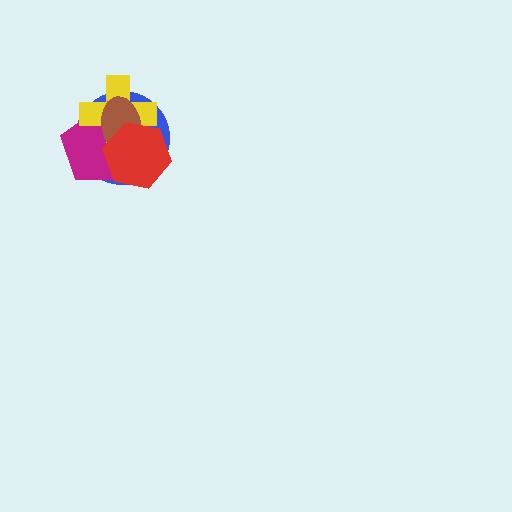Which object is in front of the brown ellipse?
The red hexagon is in front of the brown ellipse.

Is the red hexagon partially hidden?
No, no other shape covers it.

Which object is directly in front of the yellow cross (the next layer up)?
The brown ellipse is directly in front of the yellow cross.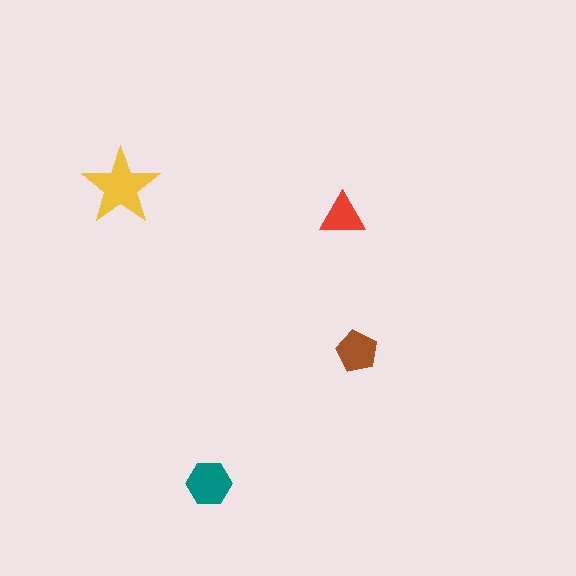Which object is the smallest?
The red triangle.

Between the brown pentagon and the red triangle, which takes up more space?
The brown pentagon.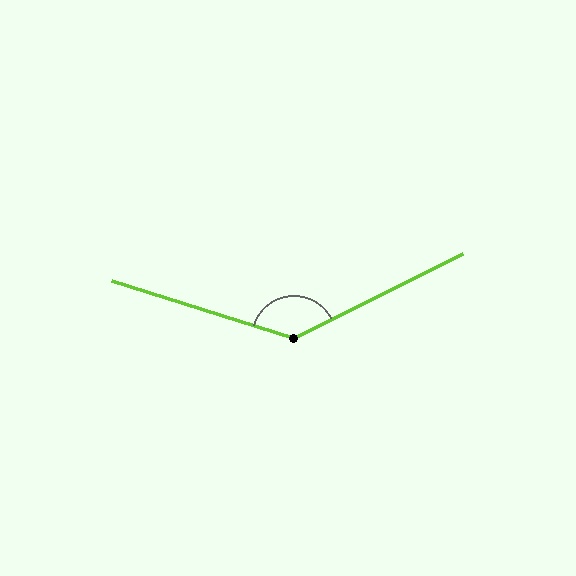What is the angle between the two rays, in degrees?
Approximately 136 degrees.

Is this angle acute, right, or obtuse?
It is obtuse.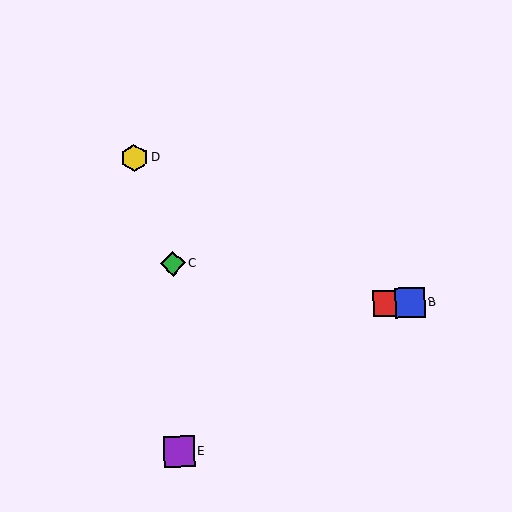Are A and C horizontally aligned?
No, A is at y≈303 and C is at y≈263.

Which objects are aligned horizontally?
Objects A, B are aligned horizontally.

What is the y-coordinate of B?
Object B is at y≈303.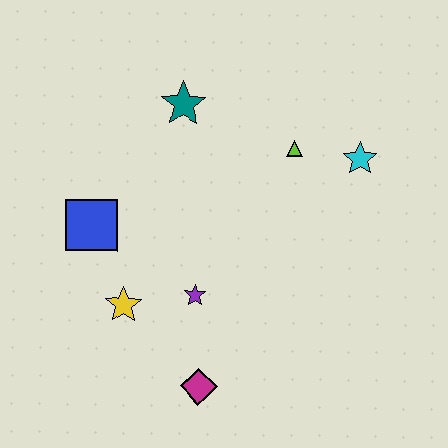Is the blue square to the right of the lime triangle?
No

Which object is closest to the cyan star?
The lime triangle is closest to the cyan star.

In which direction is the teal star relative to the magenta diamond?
The teal star is above the magenta diamond.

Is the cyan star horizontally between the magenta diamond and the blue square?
No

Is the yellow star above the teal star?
No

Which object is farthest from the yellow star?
The cyan star is farthest from the yellow star.